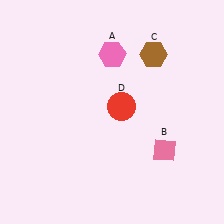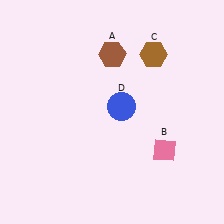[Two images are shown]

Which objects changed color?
A changed from pink to brown. D changed from red to blue.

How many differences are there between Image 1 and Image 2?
There are 2 differences between the two images.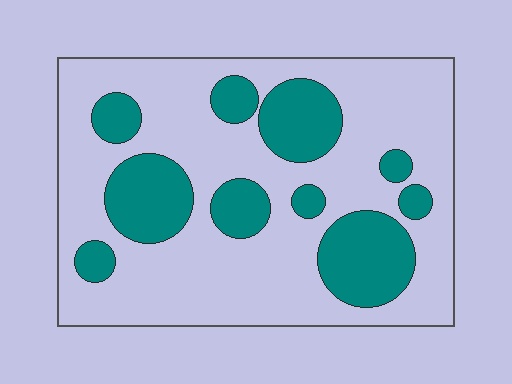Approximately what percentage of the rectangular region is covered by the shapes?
Approximately 30%.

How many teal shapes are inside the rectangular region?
10.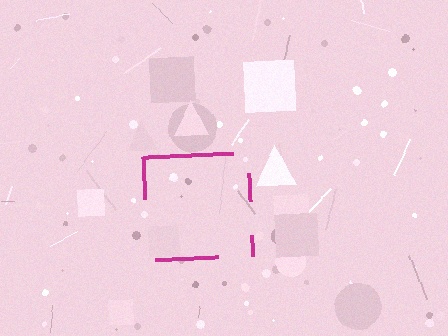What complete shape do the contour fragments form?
The contour fragments form a square.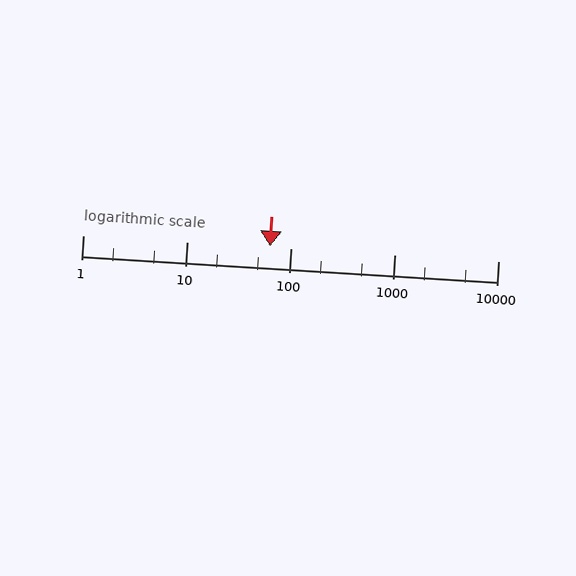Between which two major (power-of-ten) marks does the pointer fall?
The pointer is between 10 and 100.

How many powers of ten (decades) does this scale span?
The scale spans 4 decades, from 1 to 10000.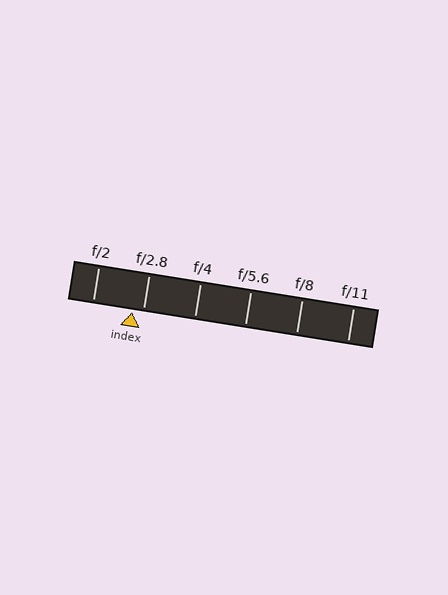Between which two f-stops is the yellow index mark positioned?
The index mark is between f/2 and f/2.8.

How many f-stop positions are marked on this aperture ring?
There are 6 f-stop positions marked.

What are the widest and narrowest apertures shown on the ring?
The widest aperture shown is f/2 and the narrowest is f/11.